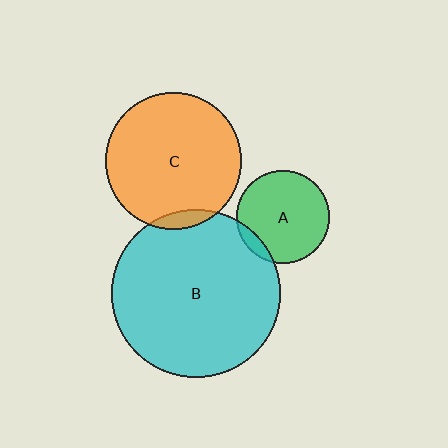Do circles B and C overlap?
Yes.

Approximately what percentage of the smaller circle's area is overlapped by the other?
Approximately 5%.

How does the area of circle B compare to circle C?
Approximately 1.5 times.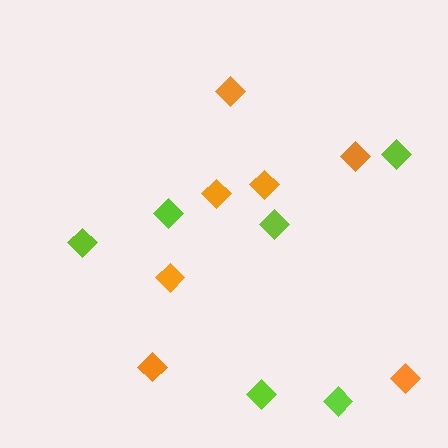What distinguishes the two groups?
There are 2 groups: one group of orange diamonds (7) and one group of lime diamonds (6).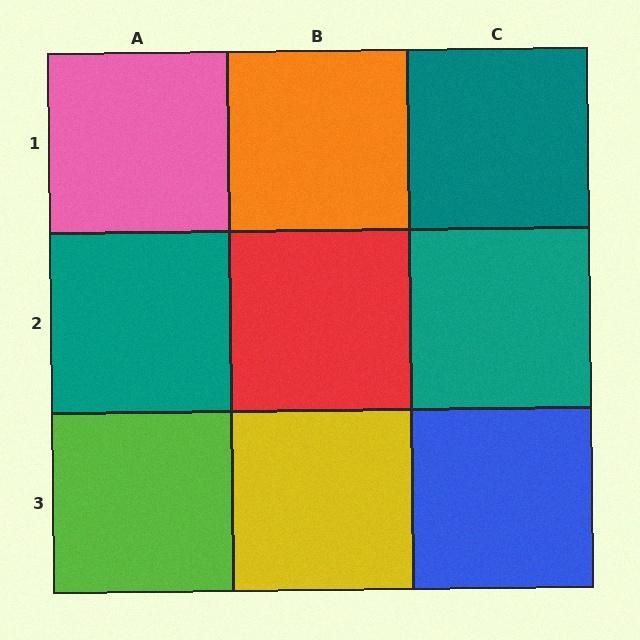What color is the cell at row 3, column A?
Lime.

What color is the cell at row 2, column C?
Teal.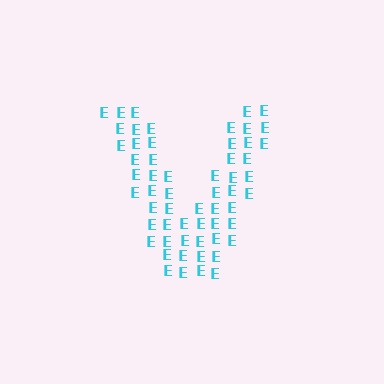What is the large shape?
The large shape is the letter V.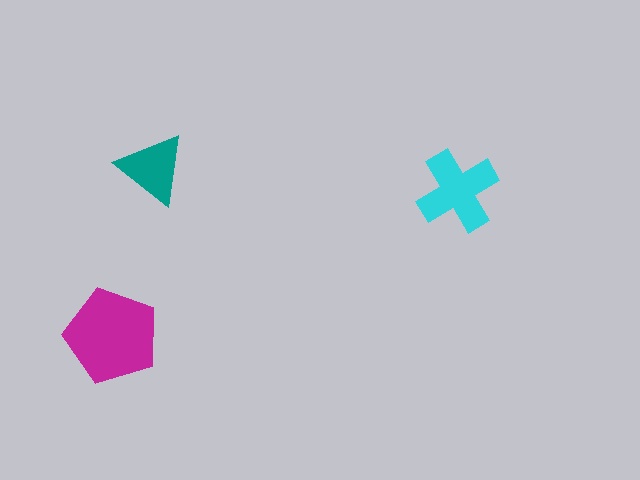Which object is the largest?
The magenta pentagon.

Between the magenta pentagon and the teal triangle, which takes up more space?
The magenta pentagon.